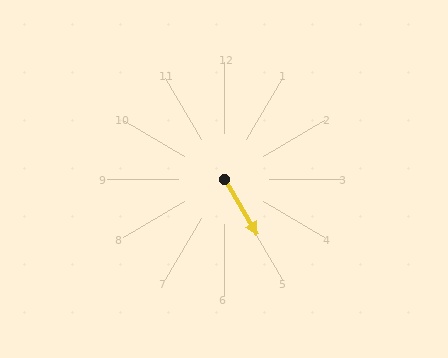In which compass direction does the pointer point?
Southeast.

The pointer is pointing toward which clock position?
Roughly 5 o'clock.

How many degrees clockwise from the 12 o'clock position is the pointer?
Approximately 149 degrees.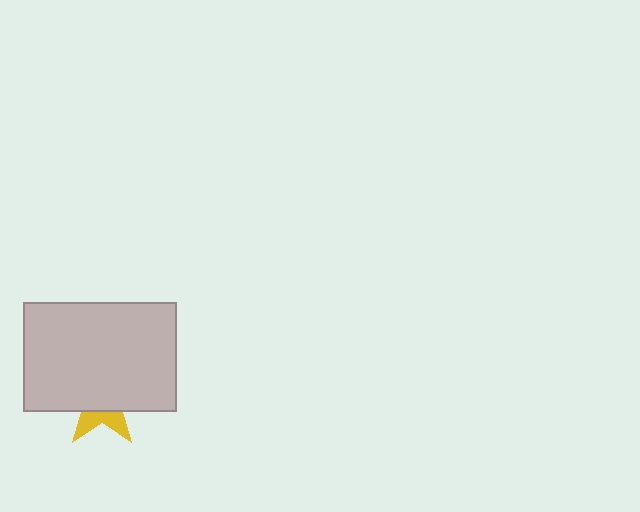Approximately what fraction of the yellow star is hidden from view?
Roughly 68% of the yellow star is hidden behind the light gray rectangle.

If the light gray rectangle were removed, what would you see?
You would see the complete yellow star.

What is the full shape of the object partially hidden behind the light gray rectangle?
The partially hidden object is a yellow star.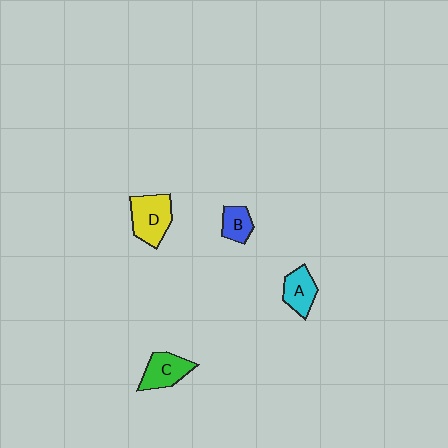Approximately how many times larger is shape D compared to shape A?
Approximately 1.4 times.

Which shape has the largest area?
Shape D (yellow).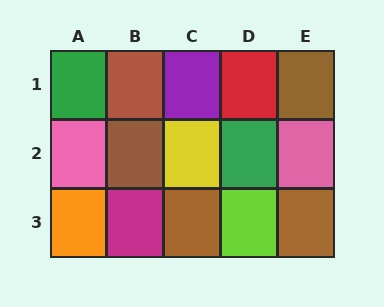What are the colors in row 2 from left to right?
Pink, brown, yellow, green, pink.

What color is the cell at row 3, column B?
Magenta.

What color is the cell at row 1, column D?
Red.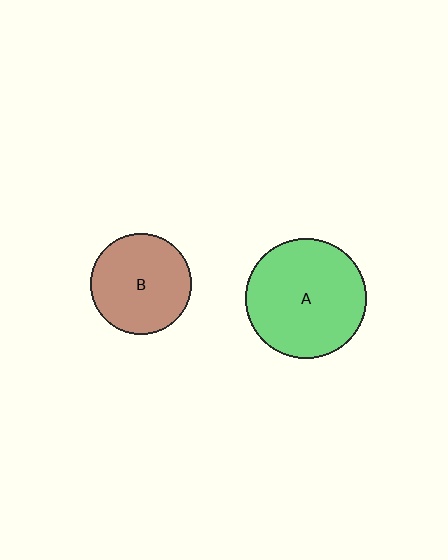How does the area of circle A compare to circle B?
Approximately 1.4 times.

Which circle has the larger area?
Circle A (green).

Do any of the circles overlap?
No, none of the circles overlap.